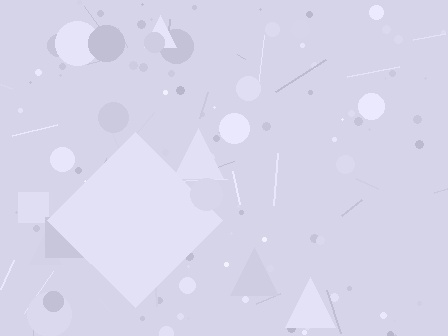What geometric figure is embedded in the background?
A diamond is embedded in the background.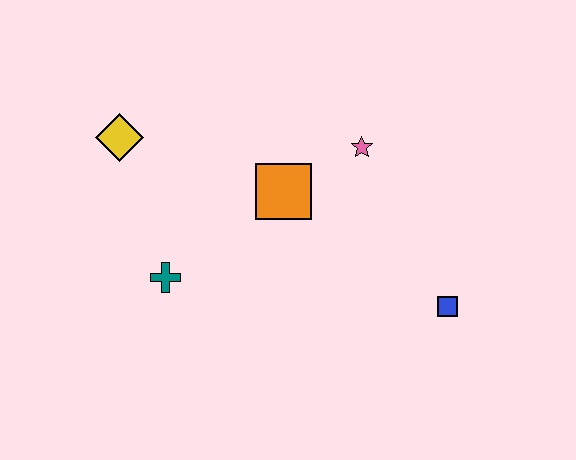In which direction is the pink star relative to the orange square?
The pink star is to the right of the orange square.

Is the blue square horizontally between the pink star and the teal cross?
No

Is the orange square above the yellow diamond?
No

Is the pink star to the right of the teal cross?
Yes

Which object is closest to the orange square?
The pink star is closest to the orange square.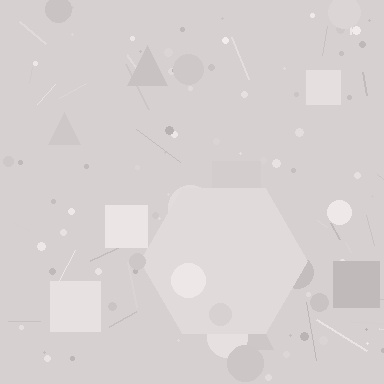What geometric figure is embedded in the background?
A hexagon is embedded in the background.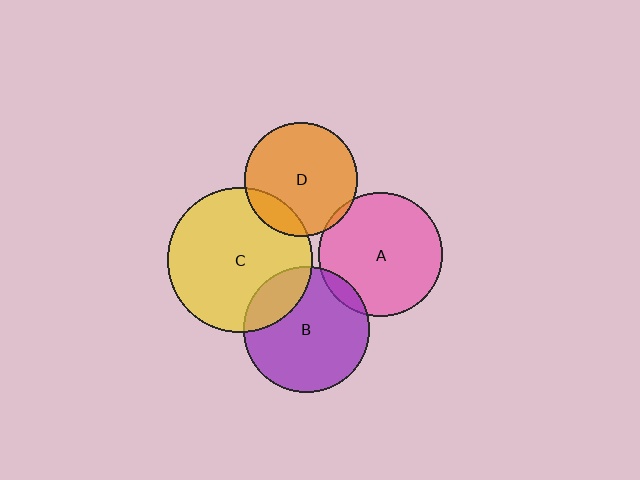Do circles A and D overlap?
Yes.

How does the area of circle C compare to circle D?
Approximately 1.6 times.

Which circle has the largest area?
Circle C (yellow).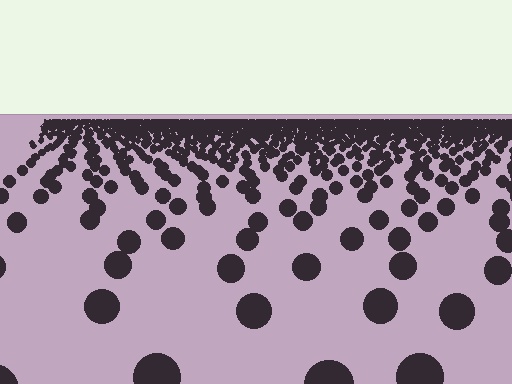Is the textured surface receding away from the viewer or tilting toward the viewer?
The surface is receding away from the viewer. Texture elements get smaller and denser toward the top.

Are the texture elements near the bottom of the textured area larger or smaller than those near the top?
Larger. Near the bottom, elements are closer to the viewer and appear at a bigger on-screen size.